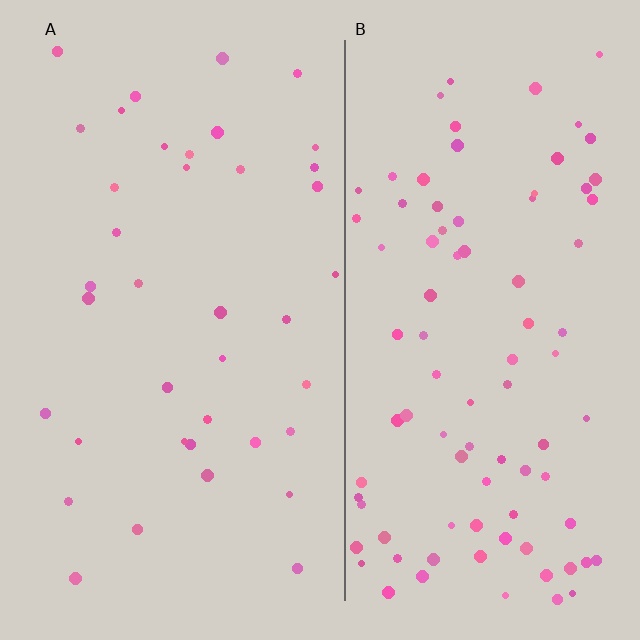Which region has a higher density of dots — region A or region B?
B (the right).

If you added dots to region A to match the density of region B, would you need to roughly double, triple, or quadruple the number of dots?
Approximately double.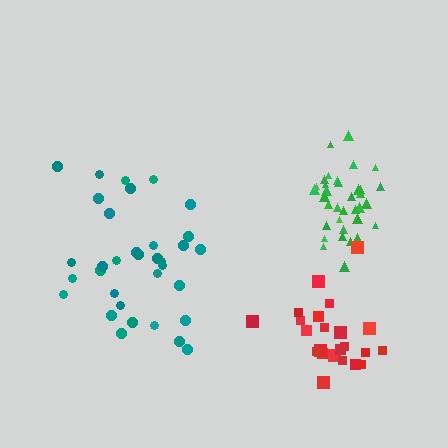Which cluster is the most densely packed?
Green.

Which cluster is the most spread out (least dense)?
Teal.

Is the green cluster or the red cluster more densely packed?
Green.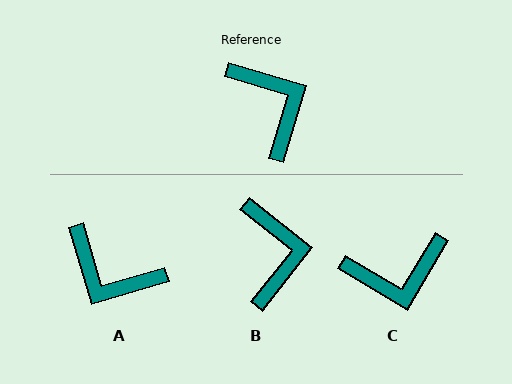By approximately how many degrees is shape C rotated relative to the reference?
Approximately 105 degrees clockwise.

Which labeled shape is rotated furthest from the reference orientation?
A, about 147 degrees away.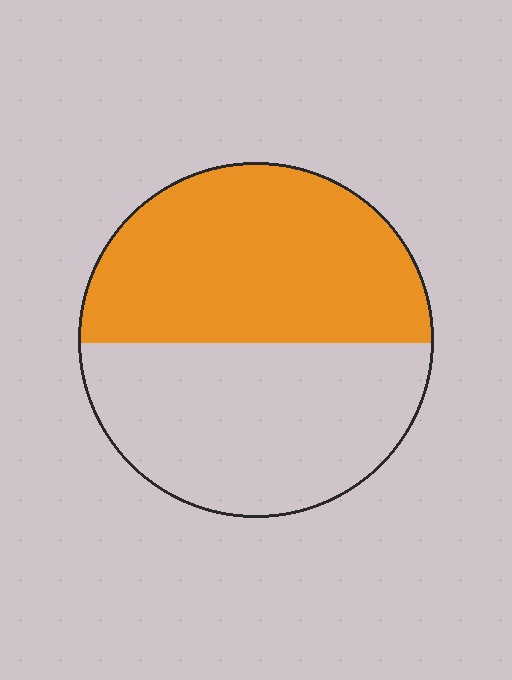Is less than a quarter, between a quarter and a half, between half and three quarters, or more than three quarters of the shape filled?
Between half and three quarters.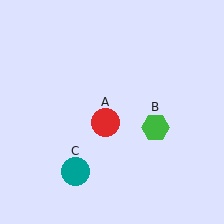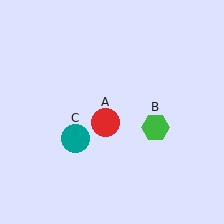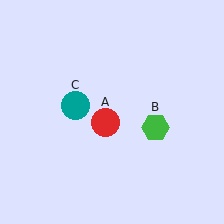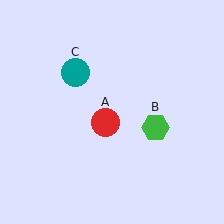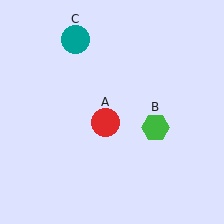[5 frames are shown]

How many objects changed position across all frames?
1 object changed position: teal circle (object C).